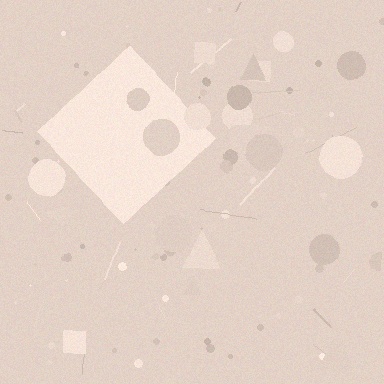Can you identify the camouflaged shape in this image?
The camouflaged shape is a diamond.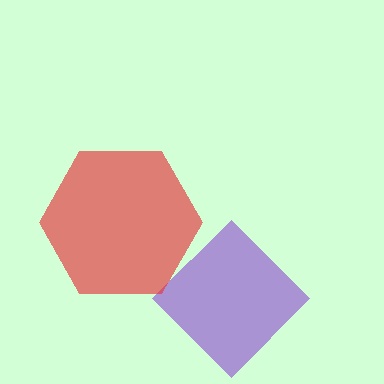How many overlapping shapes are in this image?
There are 2 overlapping shapes in the image.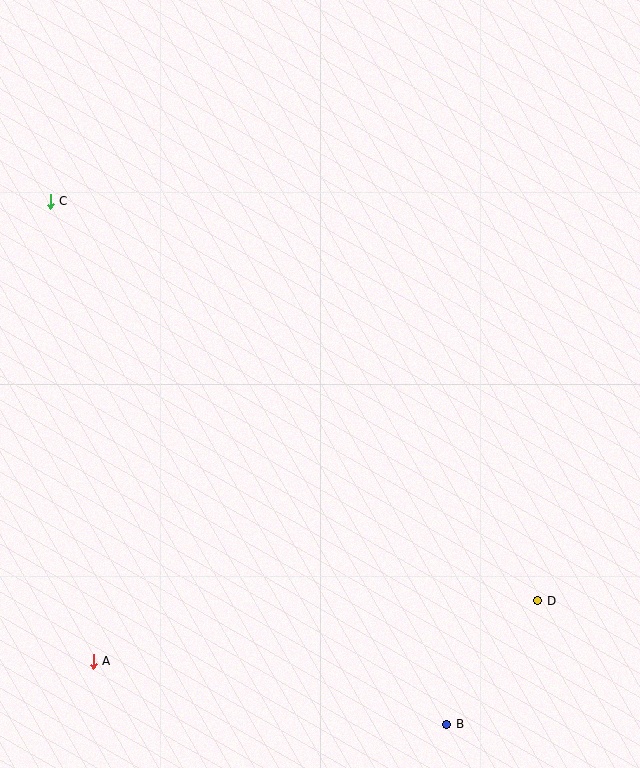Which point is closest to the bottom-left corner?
Point A is closest to the bottom-left corner.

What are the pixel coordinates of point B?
Point B is at (447, 724).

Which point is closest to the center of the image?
Point D at (538, 601) is closest to the center.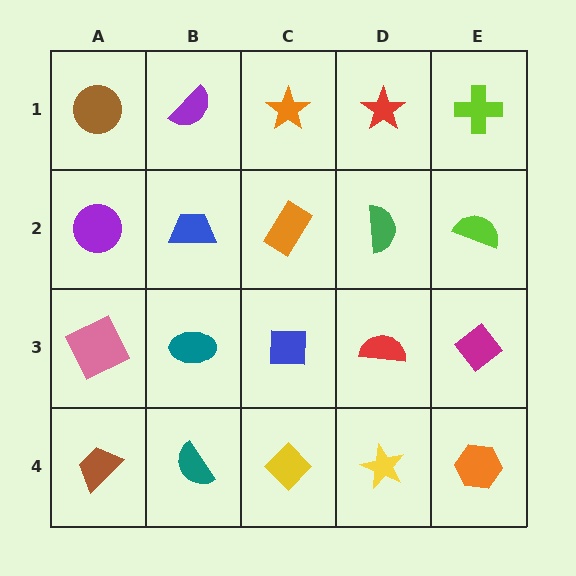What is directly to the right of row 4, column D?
An orange hexagon.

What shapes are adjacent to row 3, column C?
An orange rectangle (row 2, column C), a yellow diamond (row 4, column C), a teal ellipse (row 3, column B), a red semicircle (row 3, column D).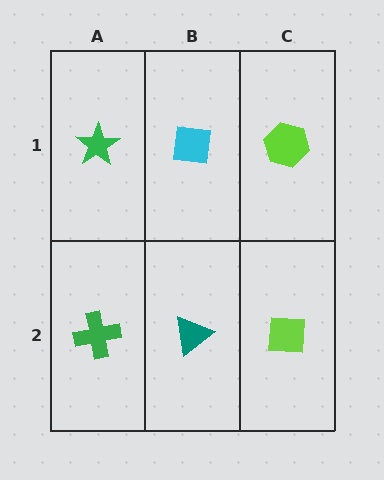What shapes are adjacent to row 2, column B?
A cyan square (row 1, column B), a green cross (row 2, column A), a lime square (row 2, column C).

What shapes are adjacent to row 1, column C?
A lime square (row 2, column C), a cyan square (row 1, column B).